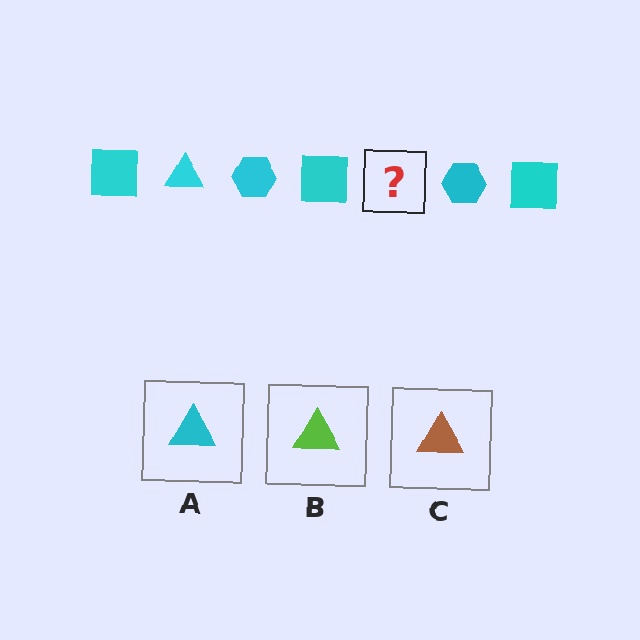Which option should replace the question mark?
Option A.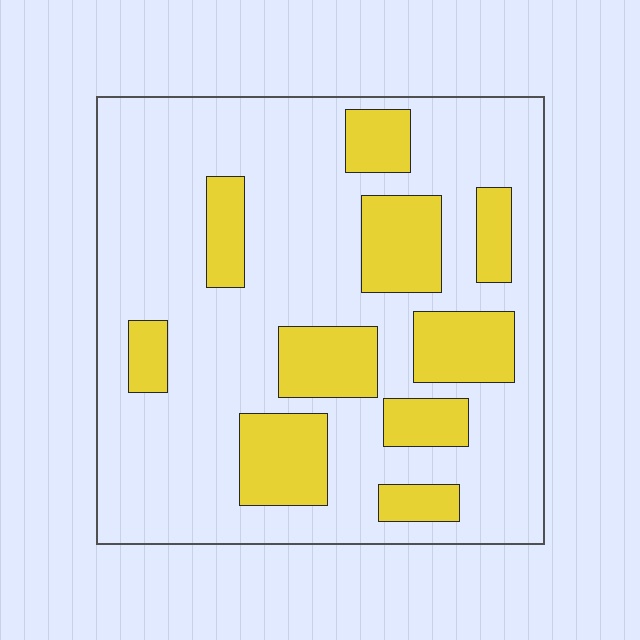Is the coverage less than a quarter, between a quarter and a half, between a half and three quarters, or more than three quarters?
Between a quarter and a half.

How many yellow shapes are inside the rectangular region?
10.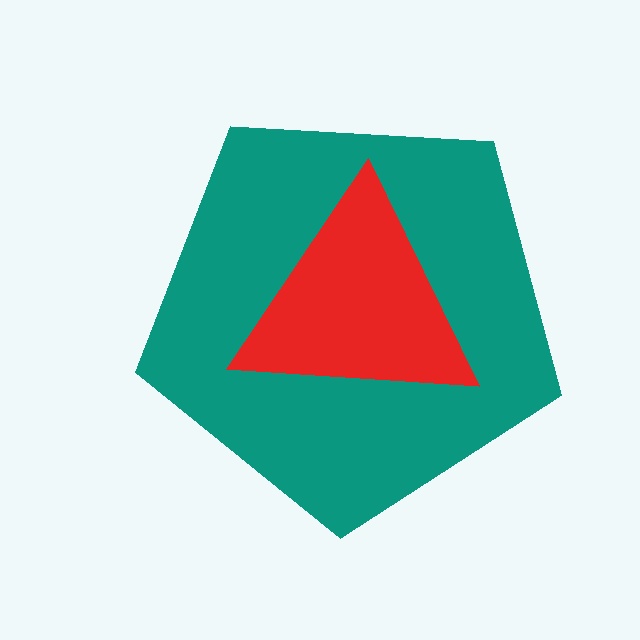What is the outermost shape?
The teal pentagon.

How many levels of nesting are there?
2.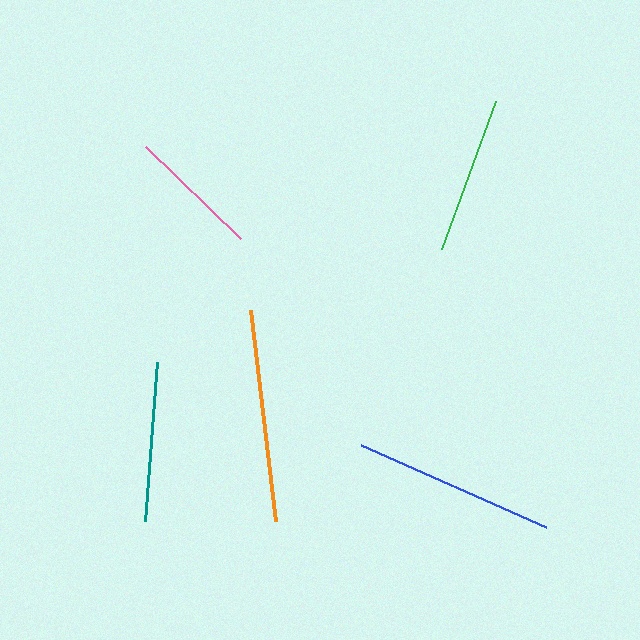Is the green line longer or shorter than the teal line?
The teal line is longer than the green line.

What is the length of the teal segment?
The teal segment is approximately 160 pixels long.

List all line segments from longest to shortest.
From longest to shortest: orange, blue, teal, green, pink.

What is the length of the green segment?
The green segment is approximately 157 pixels long.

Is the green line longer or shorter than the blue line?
The blue line is longer than the green line.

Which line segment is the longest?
The orange line is the longest at approximately 212 pixels.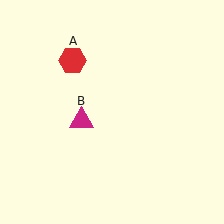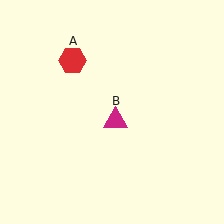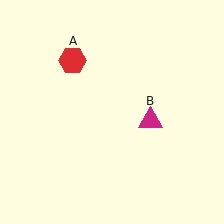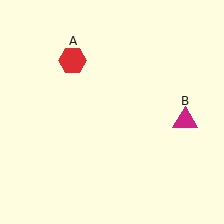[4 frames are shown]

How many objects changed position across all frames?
1 object changed position: magenta triangle (object B).